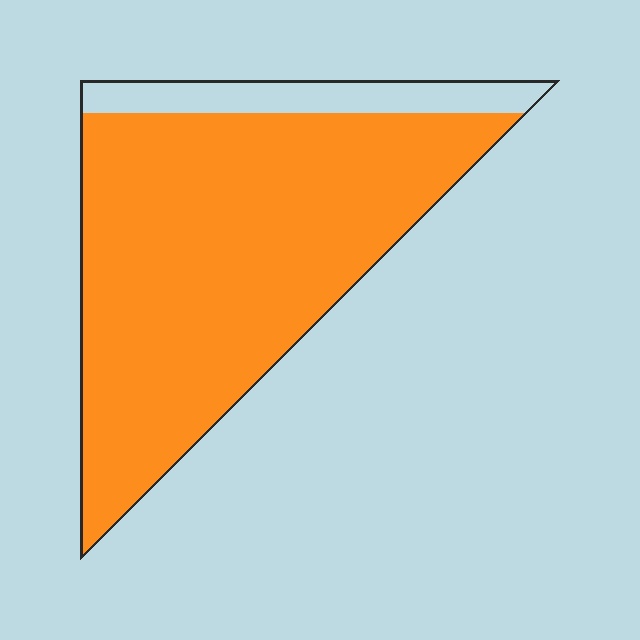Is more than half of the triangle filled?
Yes.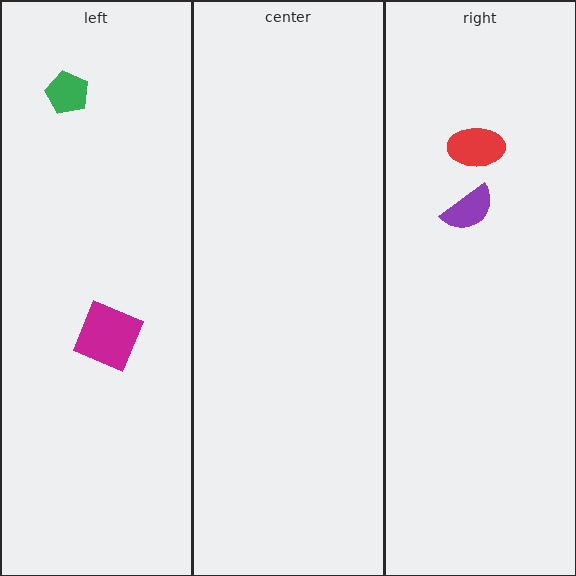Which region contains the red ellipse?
The right region.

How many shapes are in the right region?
2.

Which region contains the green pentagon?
The left region.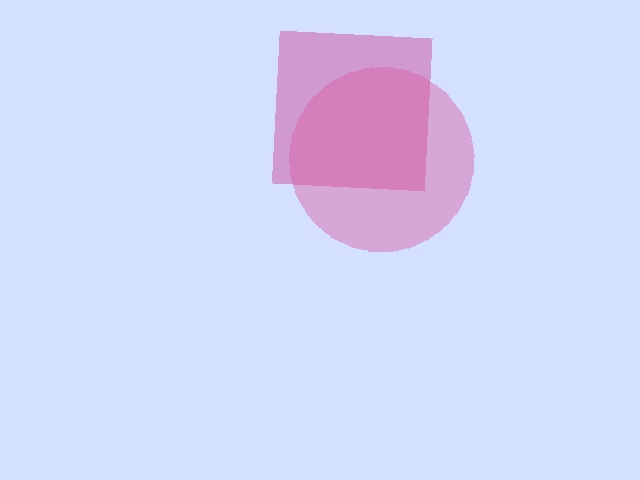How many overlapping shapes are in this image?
There are 2 overlapping shapes in the image.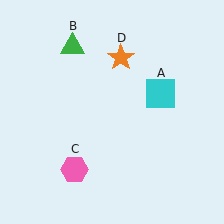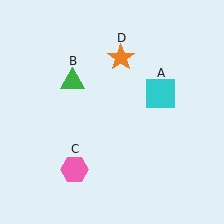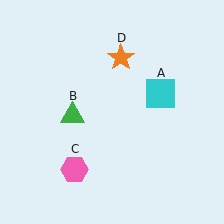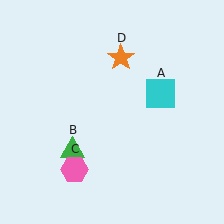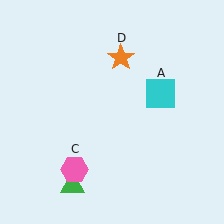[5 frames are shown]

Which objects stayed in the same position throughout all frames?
Cyan square (object A) and pink hexagon (object C) and orange star (object D) remained stationary.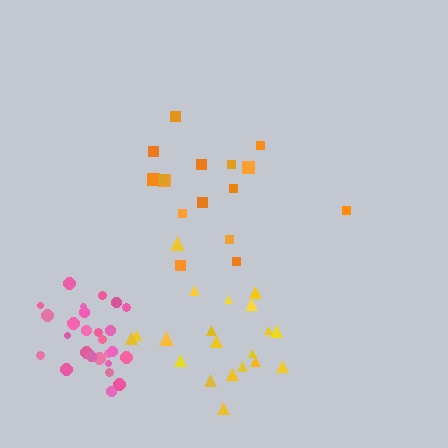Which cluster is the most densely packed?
Pink.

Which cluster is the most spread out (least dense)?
Orange.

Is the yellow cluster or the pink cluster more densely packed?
Pink.